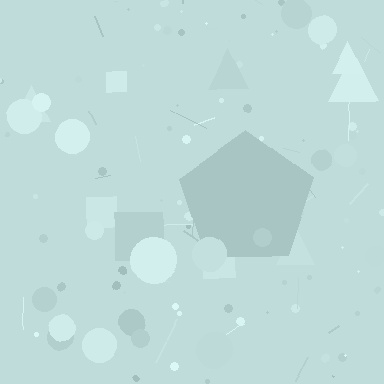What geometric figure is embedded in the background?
A pentagon is embedded in the background.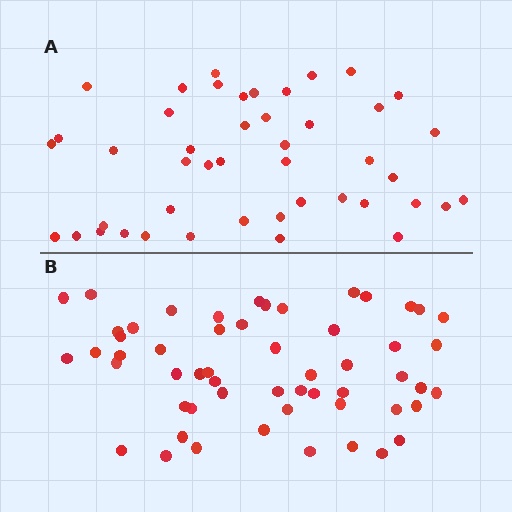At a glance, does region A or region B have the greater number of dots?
Region B (the bottom region) has more dots.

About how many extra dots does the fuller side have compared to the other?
Region B has roughly 10 or so more dots than region A.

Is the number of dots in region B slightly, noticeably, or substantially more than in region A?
Region B has only slightly more — the two regions are fairly close. The ratio is roughly 1.2 to 1.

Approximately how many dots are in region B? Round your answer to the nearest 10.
About 60 dots. (The exact count is 55, which rounds to 60.)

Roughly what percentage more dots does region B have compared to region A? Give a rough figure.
About 20% more.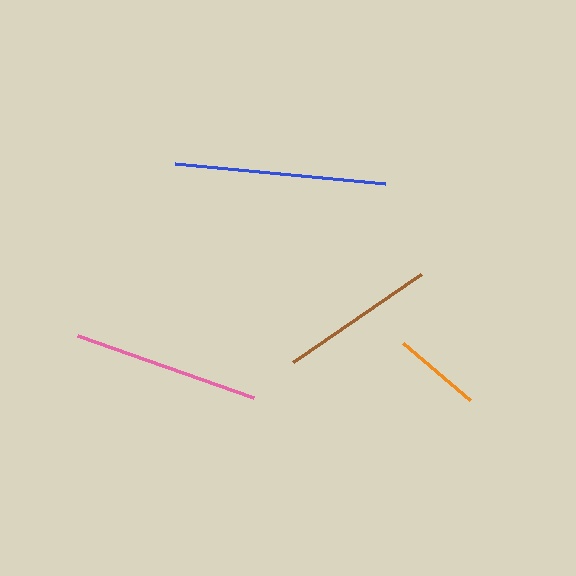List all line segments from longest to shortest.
From longest to shortest: blue, pink, brown, orange.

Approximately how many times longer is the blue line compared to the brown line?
The blue line is approximately 1.4 times the length of the brown line.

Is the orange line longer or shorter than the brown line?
The brown line is longer than the orange line.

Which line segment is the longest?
The blue line is the longest at approximately 211 pixels.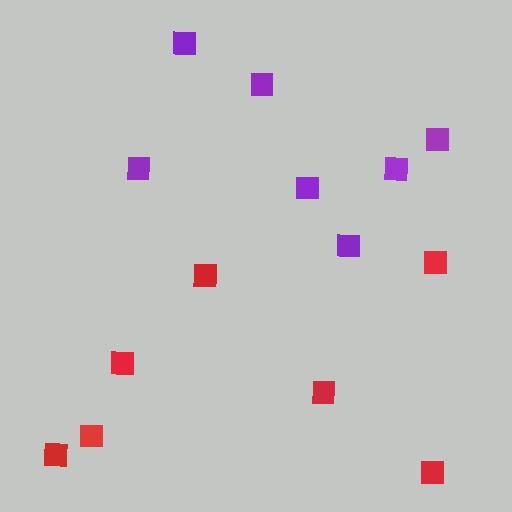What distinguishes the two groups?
There are 2 groups: one group of purple squares (7) and one group of red squares (7).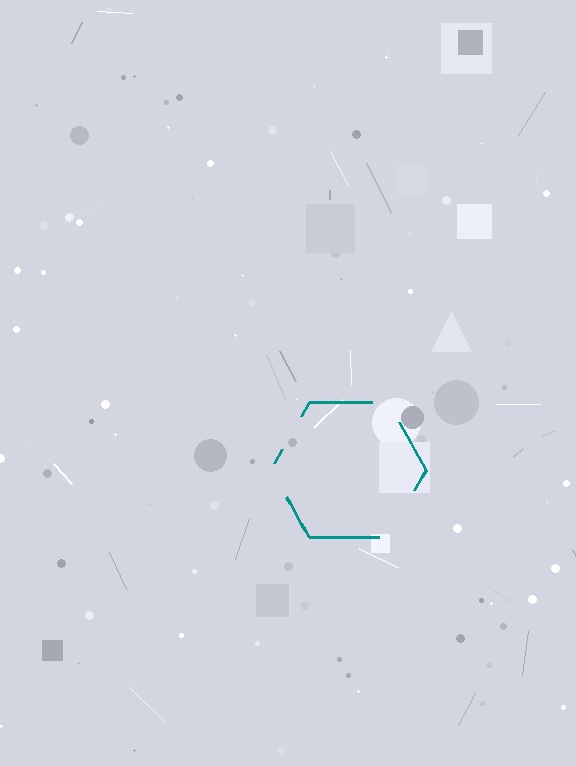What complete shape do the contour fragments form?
The contour fragments form a hexagon.